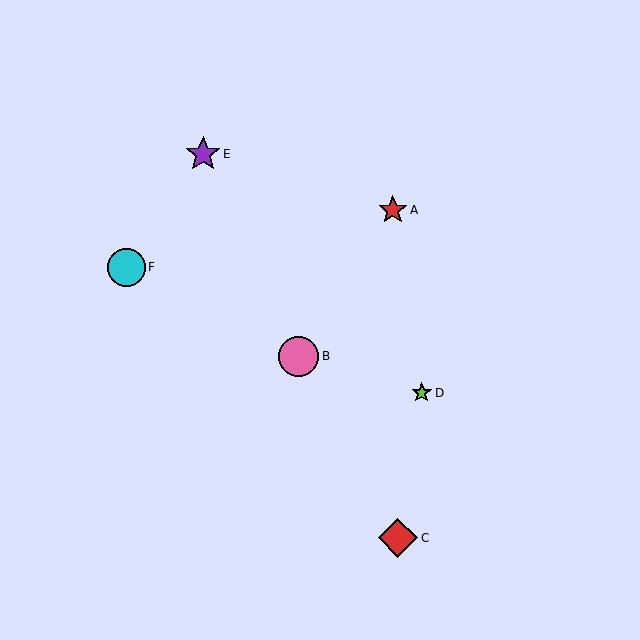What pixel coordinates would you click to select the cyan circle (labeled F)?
Click at (126, 267) to select the cyan circle F.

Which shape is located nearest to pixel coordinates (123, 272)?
The cyan circle (labeled F) at (126, 267) is nearest to that location.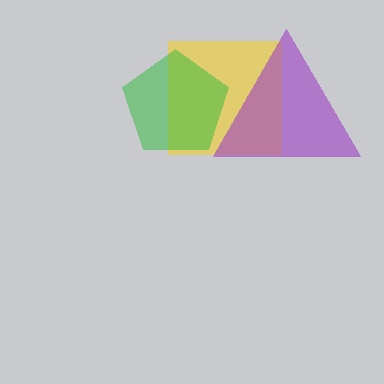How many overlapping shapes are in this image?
There are 3 overlapping shapes in the image.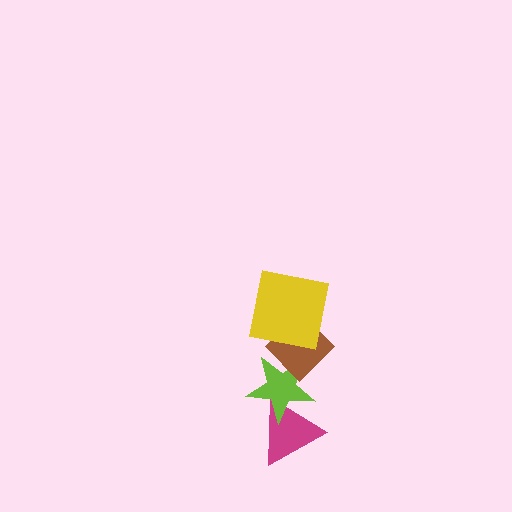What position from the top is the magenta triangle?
The magenta triangle is 4th from the top.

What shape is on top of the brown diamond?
The yellow square is on top of the brown diamond.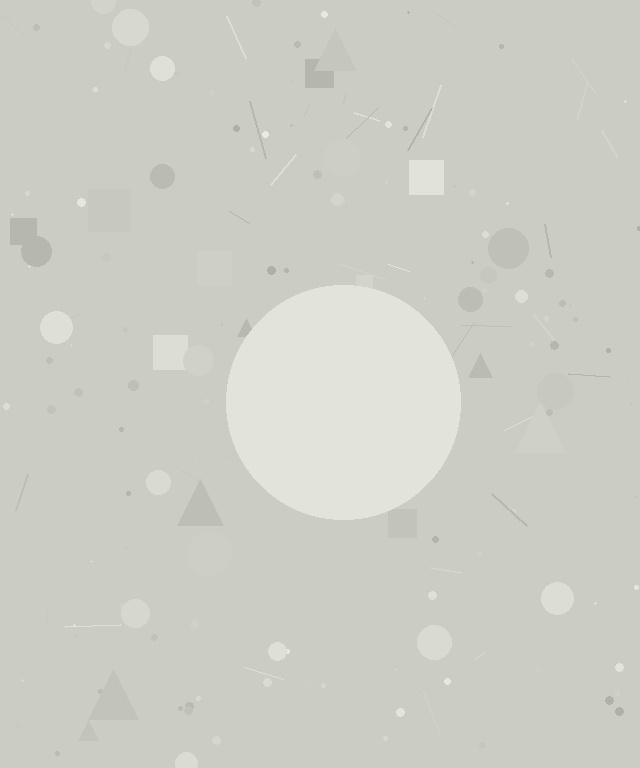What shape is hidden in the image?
A circle is hidden in the image.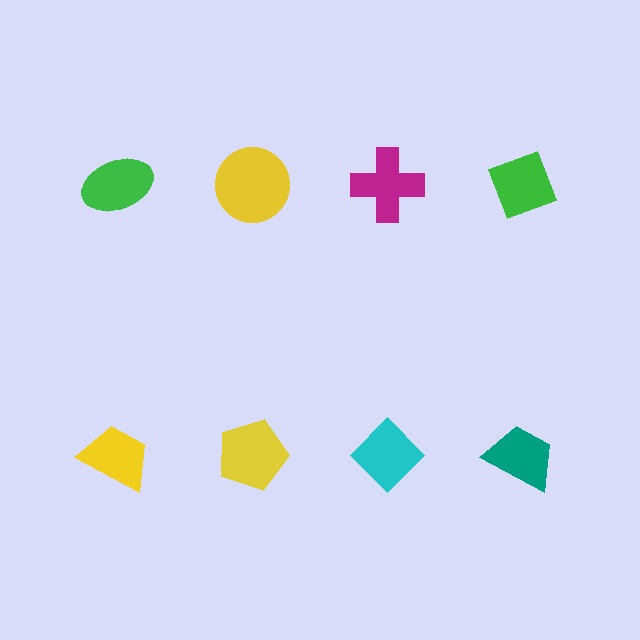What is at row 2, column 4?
A teal trapezoid.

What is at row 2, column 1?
A yellow trapezoid.